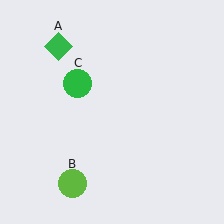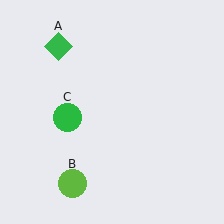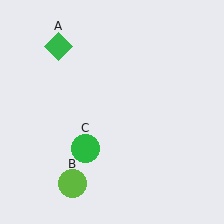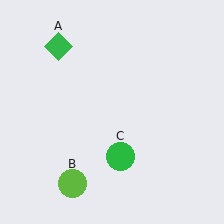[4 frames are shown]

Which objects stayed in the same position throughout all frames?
Green diamond (object A) and lime circle (object B) remained stationary.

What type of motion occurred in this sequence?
The green circle (object C) rotated counterclockwise around the center of the scene.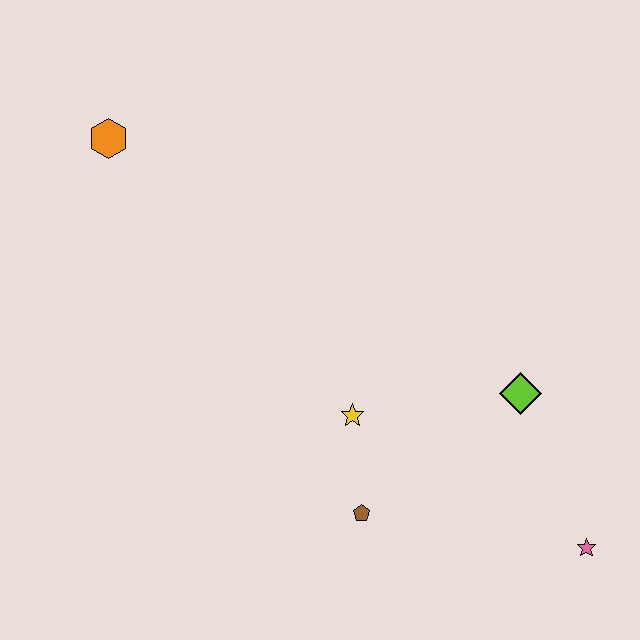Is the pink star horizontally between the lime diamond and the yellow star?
No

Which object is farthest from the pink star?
The orange hexagon is farthest from the pink star.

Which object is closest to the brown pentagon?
The yellow star is closest to the brown pentagon.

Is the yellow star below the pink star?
No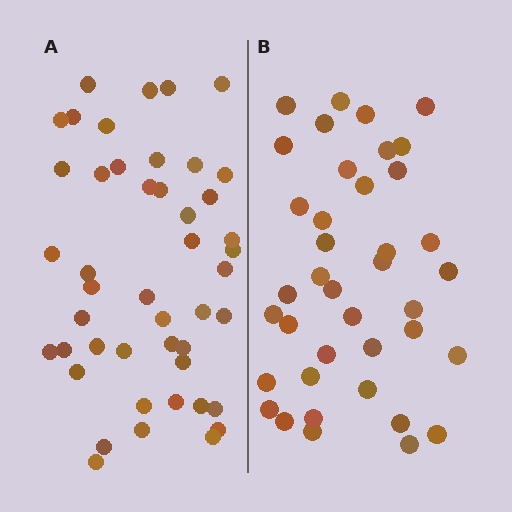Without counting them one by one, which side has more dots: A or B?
Region A (the left region) has more dots.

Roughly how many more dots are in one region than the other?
Region A has roughly 8 or so more dots than region B.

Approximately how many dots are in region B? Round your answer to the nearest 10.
About 40 dots. (The exact count is 39, which rounds to 40.)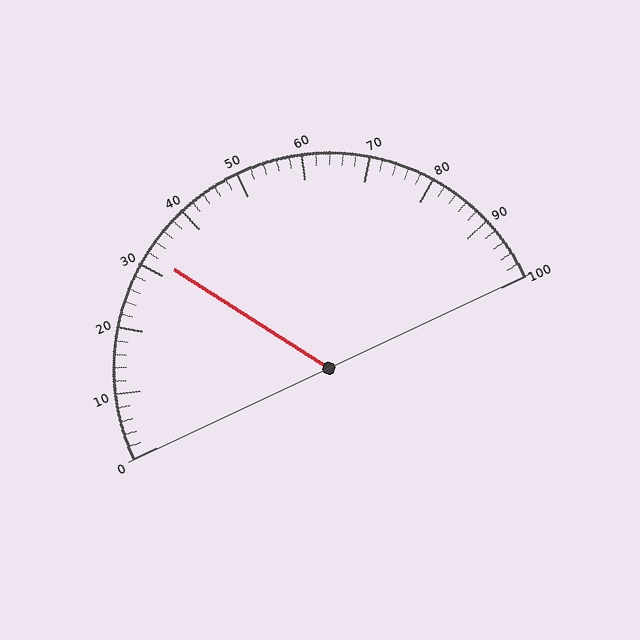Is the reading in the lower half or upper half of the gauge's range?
The reading is in the lower half of the range (0 to 100).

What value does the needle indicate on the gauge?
The needle indicates approximately 32.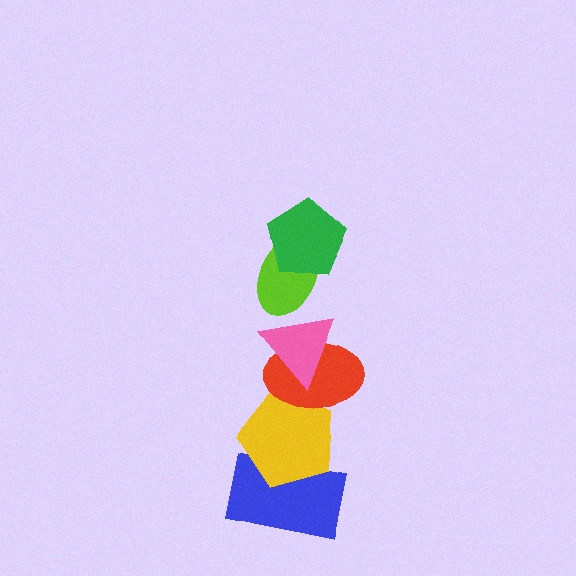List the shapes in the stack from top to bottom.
From top to bottom: the green pentagon, the lime ellipse, the pink triangle, the red ellipse, the yellow pentagon, the blue rectangle.